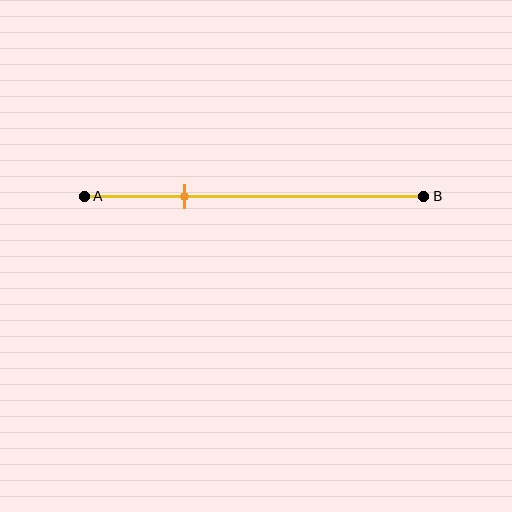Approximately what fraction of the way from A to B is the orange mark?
The orange mark is approximately 30% of the way from A to B.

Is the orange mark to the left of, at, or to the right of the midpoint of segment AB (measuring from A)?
The orange mark is to the left of the midpoint of segment AB.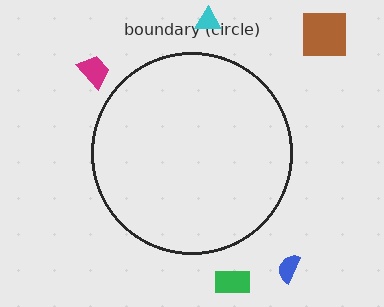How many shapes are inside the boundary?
0 inside, 5 outside.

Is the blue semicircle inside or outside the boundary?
Outside.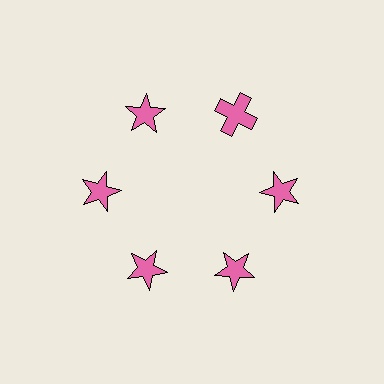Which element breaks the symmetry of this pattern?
The pink cross at roughly the 1 o'clock position breaks the symmetry. All other shapes are pink stars.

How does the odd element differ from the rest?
It has a different shape: cross instead of star.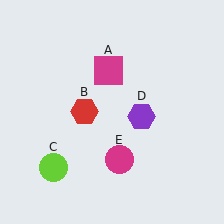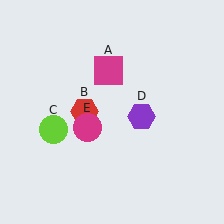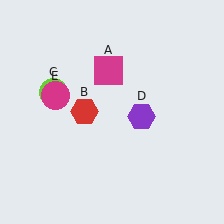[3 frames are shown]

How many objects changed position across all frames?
2 objects changed position: lime circle (object C), magenta circle (object E).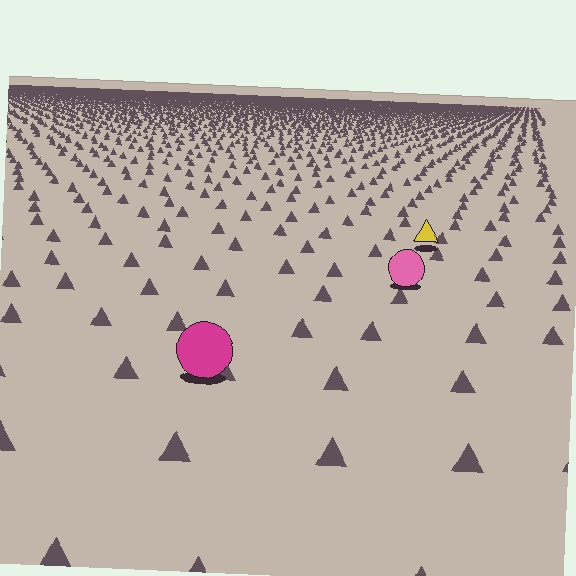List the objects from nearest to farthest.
From nearest to farthest: the magenta circle, the pink circle, the yellow triangle.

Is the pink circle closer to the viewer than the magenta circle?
No. The magenta circle is closer — you can tell from the texture gradient: the ground texture is coarser near it.